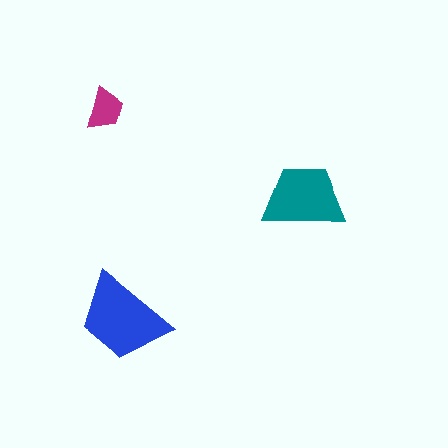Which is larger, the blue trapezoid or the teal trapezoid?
The blue one.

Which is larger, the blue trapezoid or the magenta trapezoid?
The blue one.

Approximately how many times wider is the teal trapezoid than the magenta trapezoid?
About 2 times wider.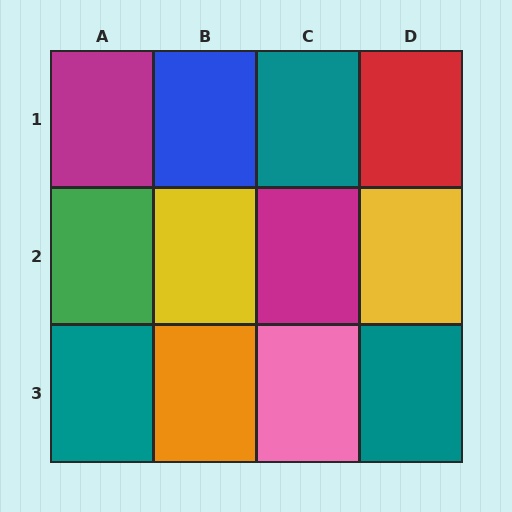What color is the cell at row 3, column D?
Teal.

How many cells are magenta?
2 cells are magenta.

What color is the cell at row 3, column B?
Orange.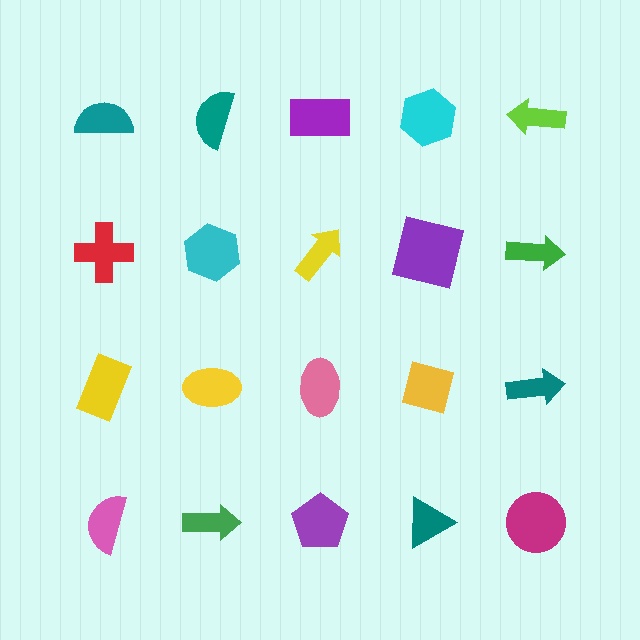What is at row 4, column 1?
A pink semicircle.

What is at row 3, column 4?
A yellow square.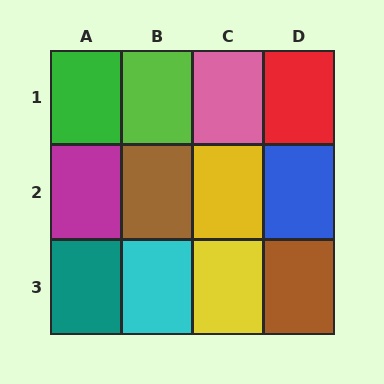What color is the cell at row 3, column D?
Brown.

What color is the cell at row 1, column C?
Pink.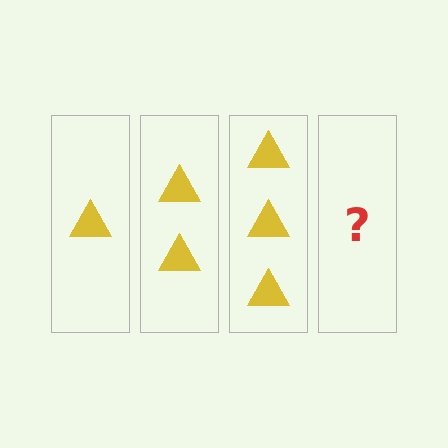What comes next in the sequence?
The next element should be 4 triangles.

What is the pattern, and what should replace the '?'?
The pattern is that each step adds one more triangle. The '?' should be 4 triangles.